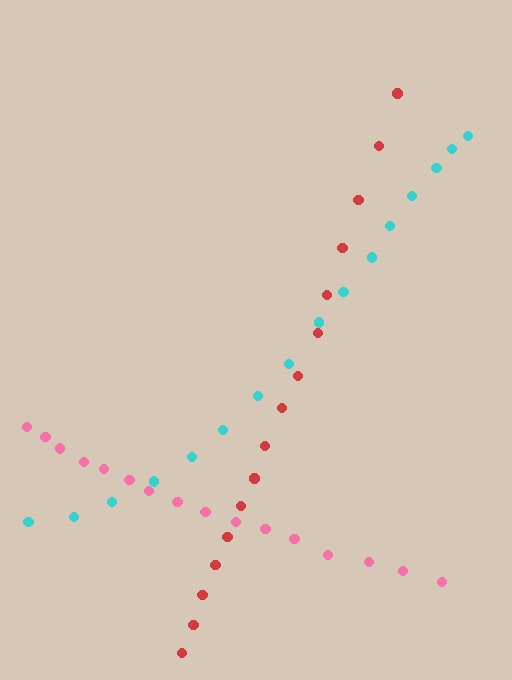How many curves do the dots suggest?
There are 3 distinct paths.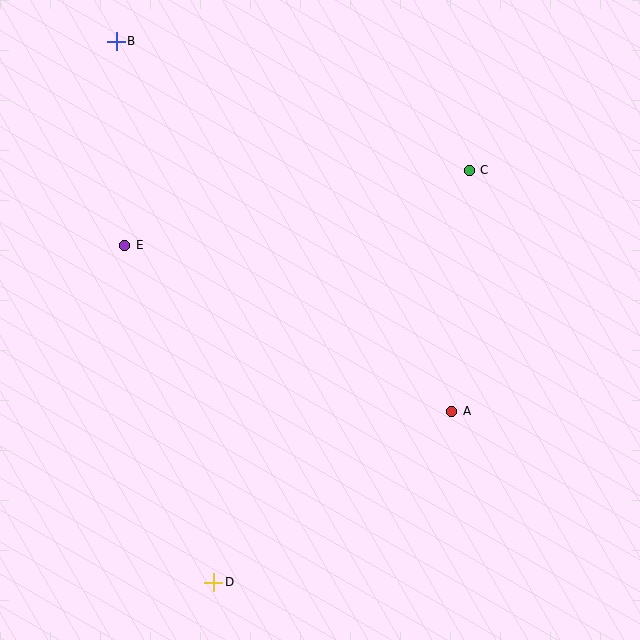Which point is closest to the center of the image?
Point A at (452, 411) is closest to the center.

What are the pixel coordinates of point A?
Point A is at (452, 411).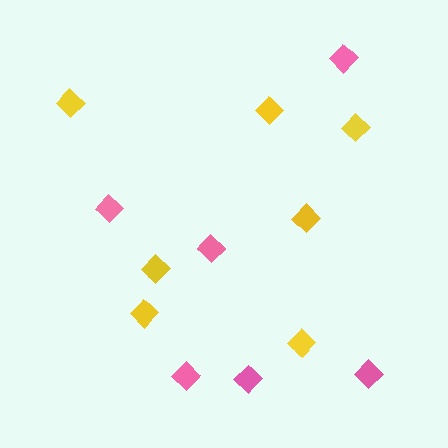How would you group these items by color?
There are 2 groups: one group of yellow diamonds (7) and one group of pink diamonds (6).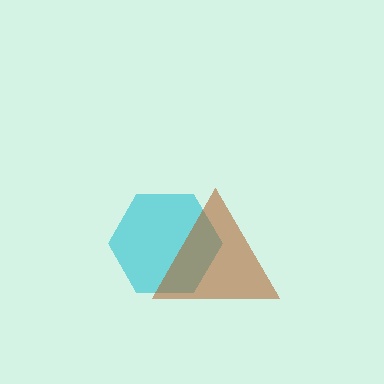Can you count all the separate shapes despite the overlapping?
Yes, there are 2 separate shapes.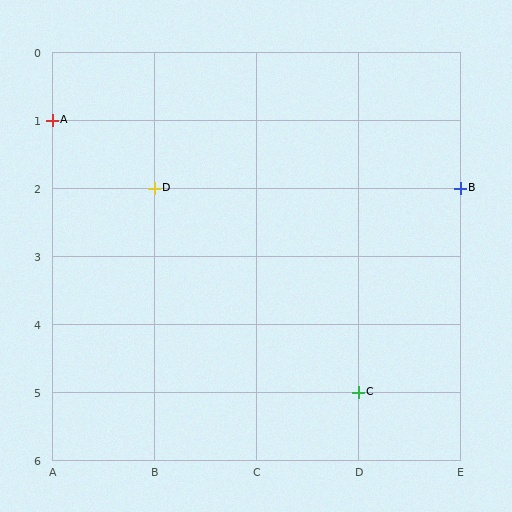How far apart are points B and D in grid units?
Points B and D are 3 columns apart.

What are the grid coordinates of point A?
Point A is at grid coordinates (A, 1).